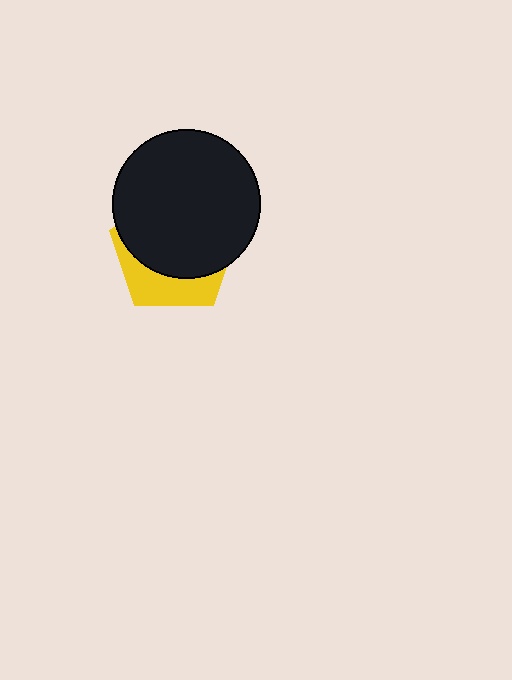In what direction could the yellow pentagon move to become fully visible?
The yellow pentagon could move down. That would shift it out from behind the black circle entirely.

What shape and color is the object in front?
The object in front is a black circle.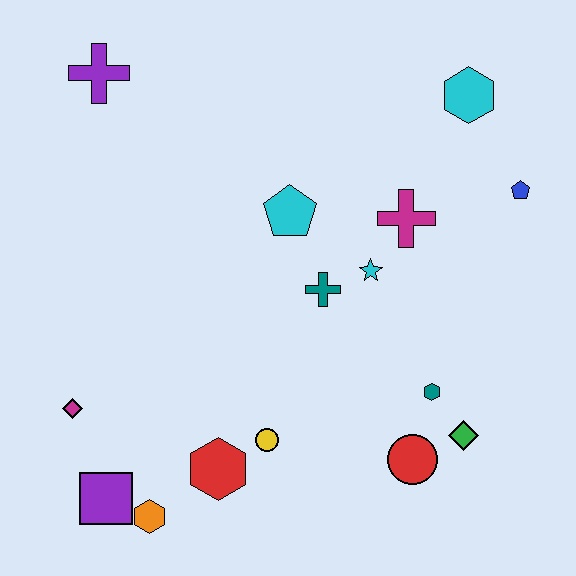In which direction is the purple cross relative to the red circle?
The purple cross is above the red circle.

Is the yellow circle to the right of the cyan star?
No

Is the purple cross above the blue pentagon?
Yes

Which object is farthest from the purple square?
The cyan hexagon is farthest from the purple square.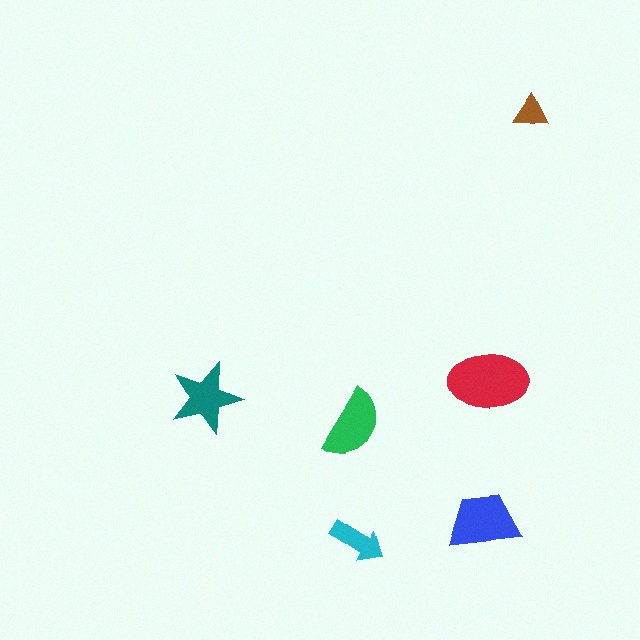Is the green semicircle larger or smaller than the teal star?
Larger.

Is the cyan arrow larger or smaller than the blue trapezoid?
Smaller.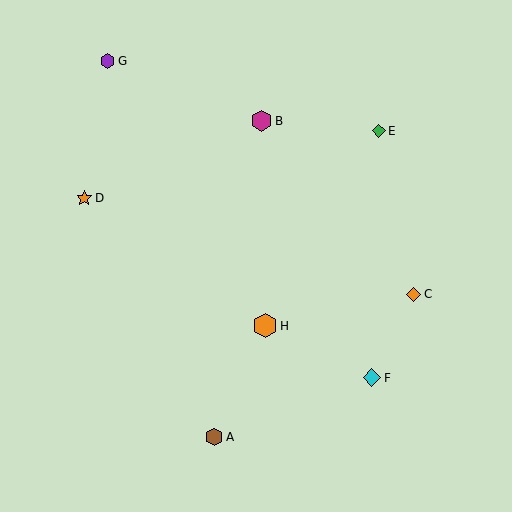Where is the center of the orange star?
The center of the orange star is at (84, 198).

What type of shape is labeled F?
Shape F is a cyan diamond.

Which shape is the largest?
The orange hexagon (labeled H) is the largest.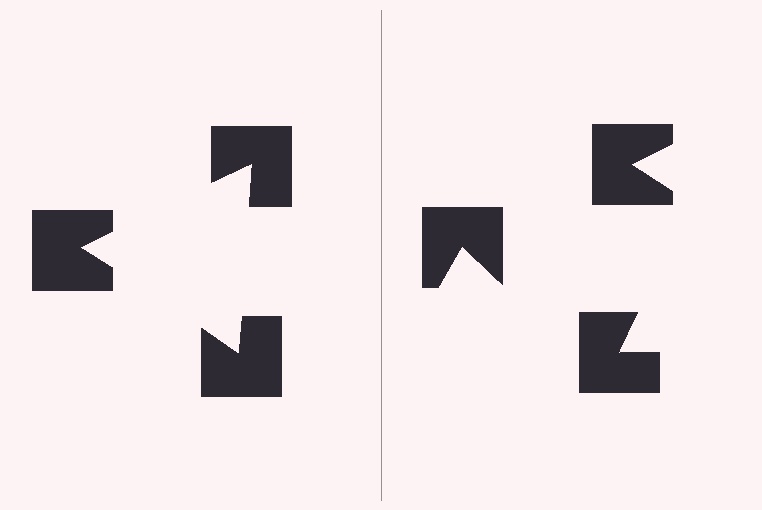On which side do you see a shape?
An illusory triangle appears on the left side. On the right side the wedge cuts are rotated, so no coherent shape forms.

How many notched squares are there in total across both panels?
6 — 3 on each side.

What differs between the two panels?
The notched squares are positioned identically on both sides; only the wedge orientations differ. On the left they align to a triangle; on the right they are misaligned.